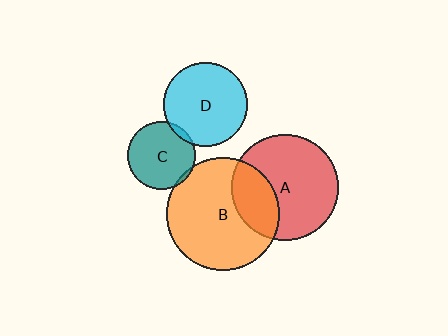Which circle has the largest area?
Circle B (orange).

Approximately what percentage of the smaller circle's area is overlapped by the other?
Approximately 5%.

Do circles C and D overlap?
Yes.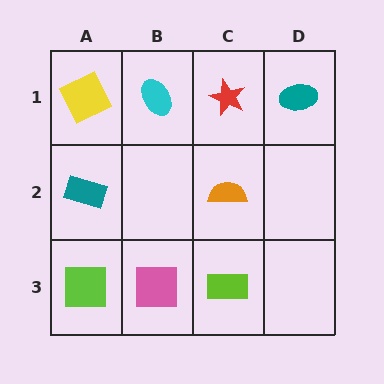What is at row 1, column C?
A red star.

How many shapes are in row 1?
4 shapes.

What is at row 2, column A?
A teal rectangle.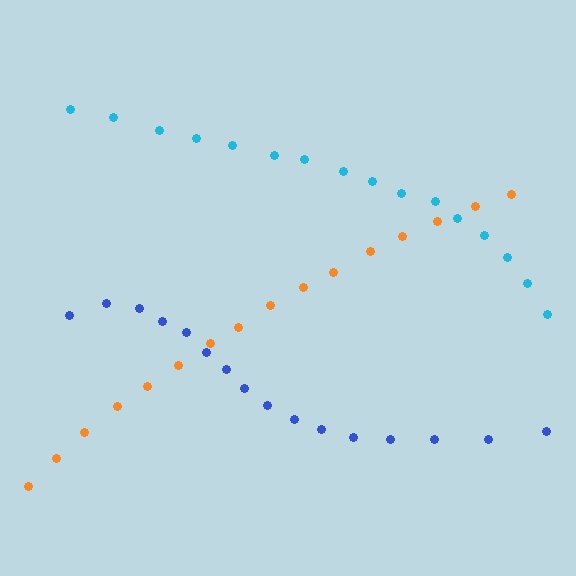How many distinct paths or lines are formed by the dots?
There are 3 distinct paths.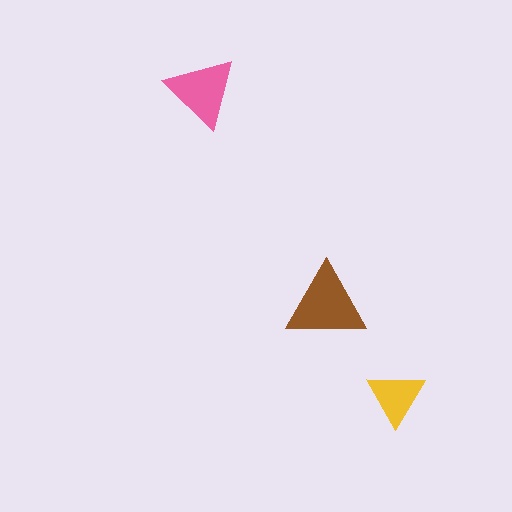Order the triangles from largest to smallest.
the brown one, the pink one, the yellow one.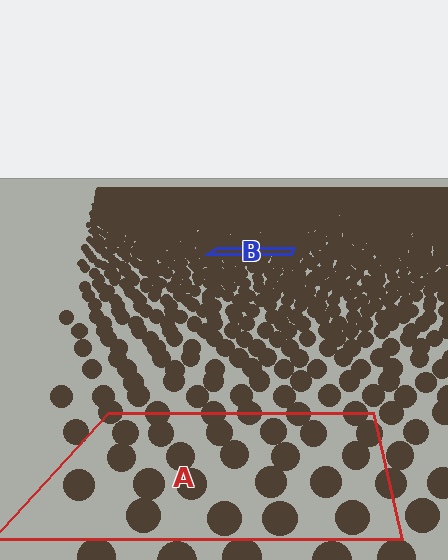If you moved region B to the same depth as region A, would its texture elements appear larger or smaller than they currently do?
They would appear larger. At a closer depth, the same texture elements are projected at a bigger on-screen size.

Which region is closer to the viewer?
Region A is closer. The texture elements there are larger and more spread out.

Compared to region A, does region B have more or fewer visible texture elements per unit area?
Region B has more texture elements per unit area — they are packed more densely because it is farther away.